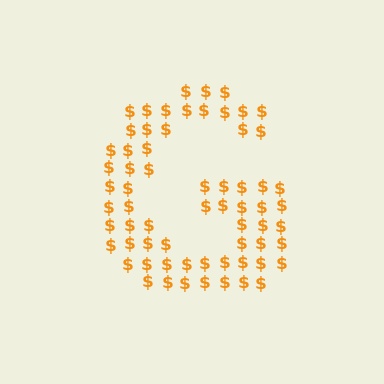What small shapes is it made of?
It is made of small dollar signs.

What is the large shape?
The large shape is the letter G.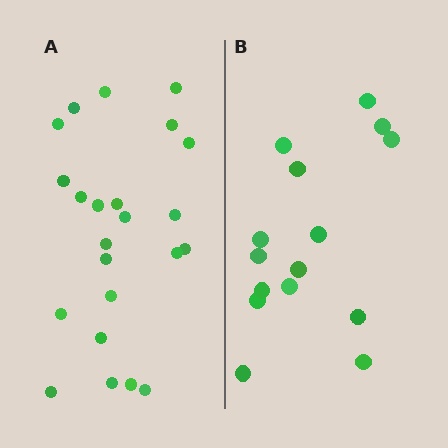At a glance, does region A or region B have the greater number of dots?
Region A (the left region) has more dots.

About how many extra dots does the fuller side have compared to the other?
Region A has roughly 8 or so more dots than region B.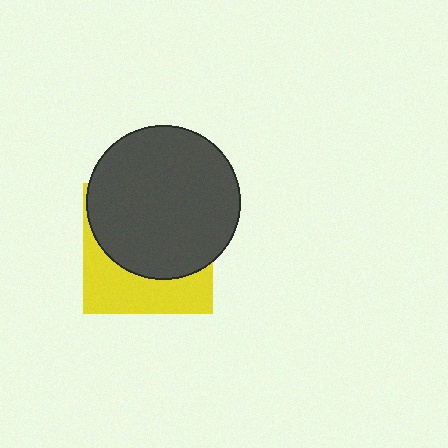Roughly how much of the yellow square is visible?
A small part of it is visible (roughly 37%).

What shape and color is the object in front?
The object in front is a dark gray circle.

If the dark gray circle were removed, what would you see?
You would see the complete yellow square.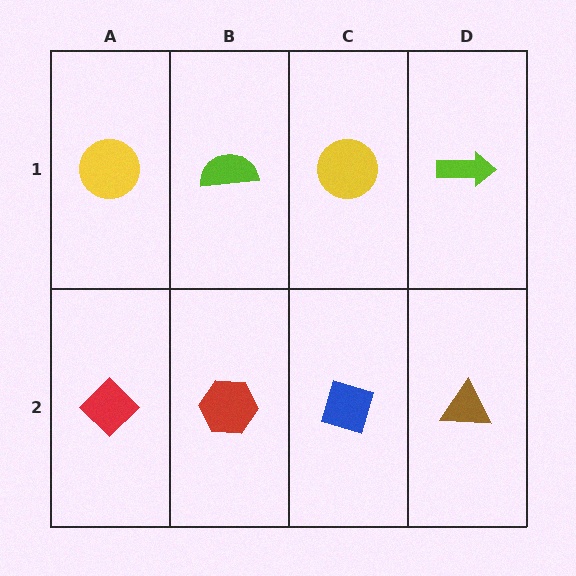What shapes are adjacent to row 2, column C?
A yellow circle (row 1, column C), a red hexagon (row 2, column B), a brown triangle (row 2, column D).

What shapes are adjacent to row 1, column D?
A brown triangle (row 2, column D), a yellow circle (row 1, column C).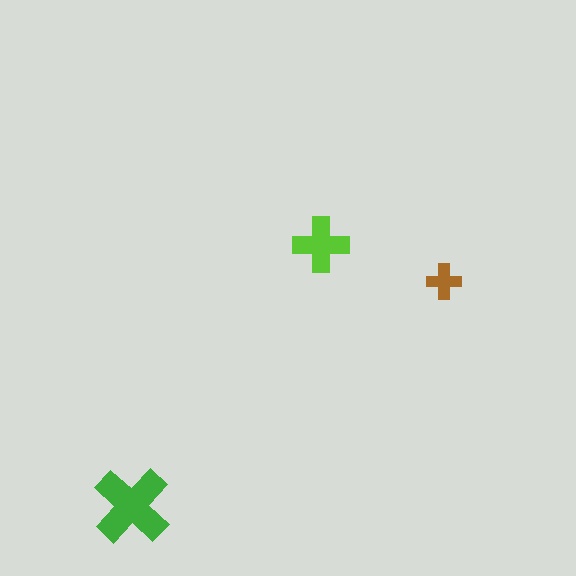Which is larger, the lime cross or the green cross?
The green one.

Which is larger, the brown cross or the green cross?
The green one.